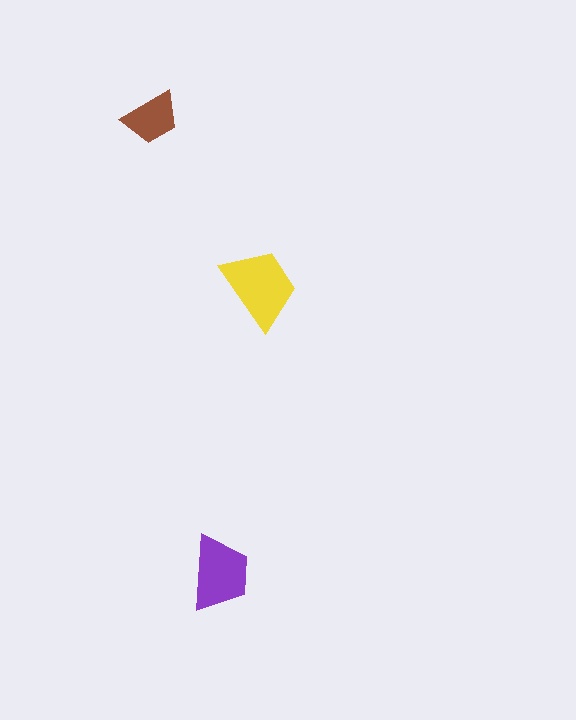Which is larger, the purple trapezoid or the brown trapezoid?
The purple one.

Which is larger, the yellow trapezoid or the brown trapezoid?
The yellow one.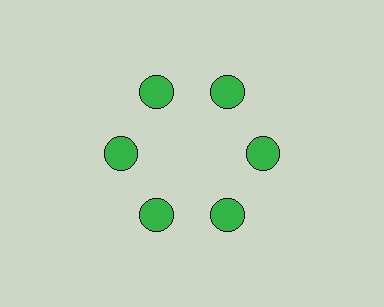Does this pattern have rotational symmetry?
Yes, this pattern has 6-fold rotational symmetry. It looks the same after rotating 60 degrees around the center.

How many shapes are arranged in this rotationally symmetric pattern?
There are 6 shapes, arranged in 6 groups of 1.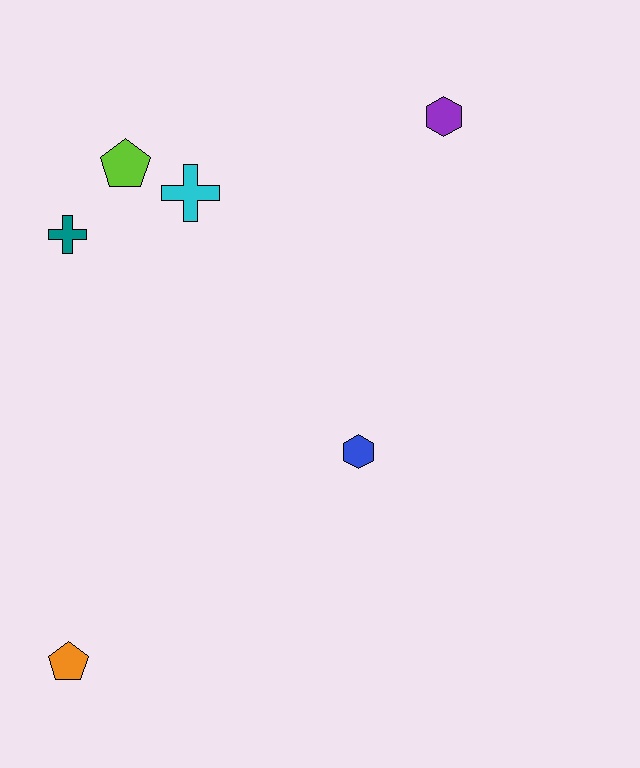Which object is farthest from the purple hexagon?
The orange pentagon is farthest from the purple hexagon.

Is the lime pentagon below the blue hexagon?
No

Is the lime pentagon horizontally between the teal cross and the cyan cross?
Yes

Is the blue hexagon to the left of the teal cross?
No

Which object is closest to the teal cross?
The lime pentagon is closest to the teal cross.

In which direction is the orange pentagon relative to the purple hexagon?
The orange pentagon is below the purple hexagon.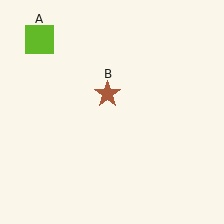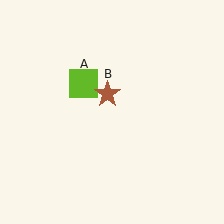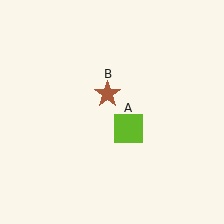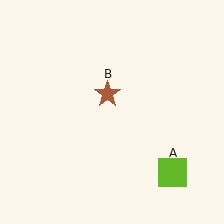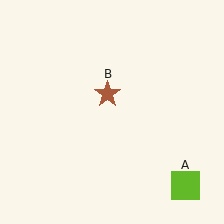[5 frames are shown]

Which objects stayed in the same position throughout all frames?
Brown star (object B) remained stationary.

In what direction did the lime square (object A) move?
The lime square (object A) moved down and to the right.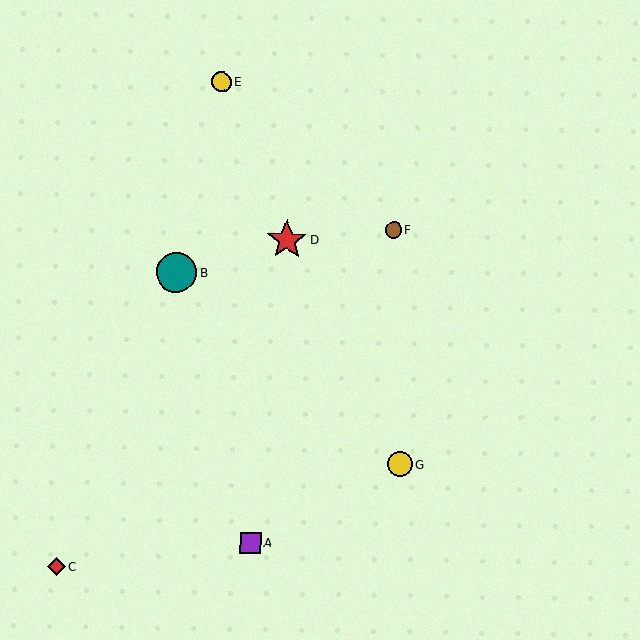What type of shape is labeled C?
Shape C is a red diamond.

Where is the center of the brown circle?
The center of the brown circle is at (394, 230).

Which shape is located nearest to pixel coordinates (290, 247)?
The red star (labeled D) at (287, 240) is nearest to that location.